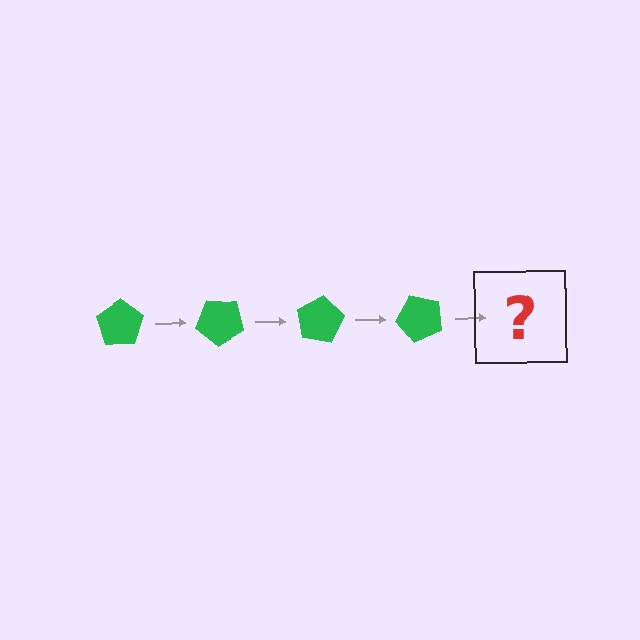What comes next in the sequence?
The next element should be a green pentagon rotated 160 degrees.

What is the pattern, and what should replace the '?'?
The pattern is that the pentagon rotates 40 degrees each step. The '?' should be a green pentagon rotated 160 degrees.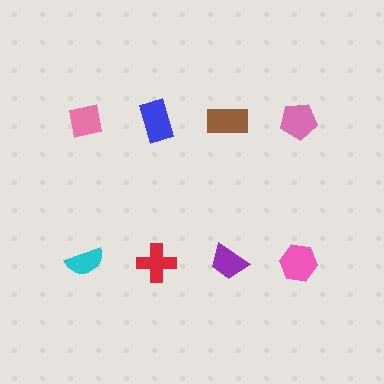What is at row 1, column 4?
A pink pentagon.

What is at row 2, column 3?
A purple trapezoid.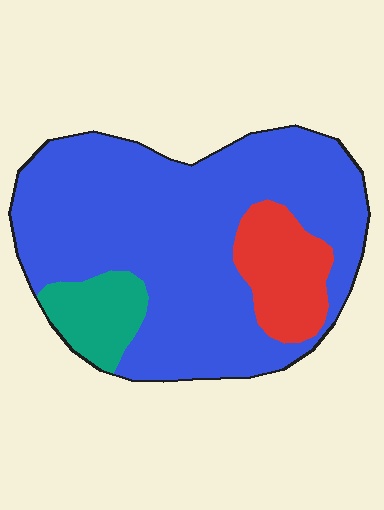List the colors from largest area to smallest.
From largest to smallest: blue, red, teal.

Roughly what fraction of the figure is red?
Red covers roughly 15% of the figure.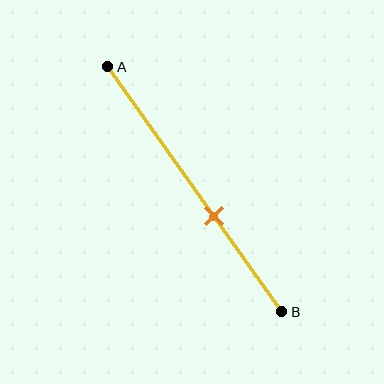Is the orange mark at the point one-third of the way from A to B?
No, the mark is at about 60% from A, not at the 33% one-third point.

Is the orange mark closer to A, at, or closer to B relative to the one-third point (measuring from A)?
The orange mark is closer to point B than the one-third point of segment AB.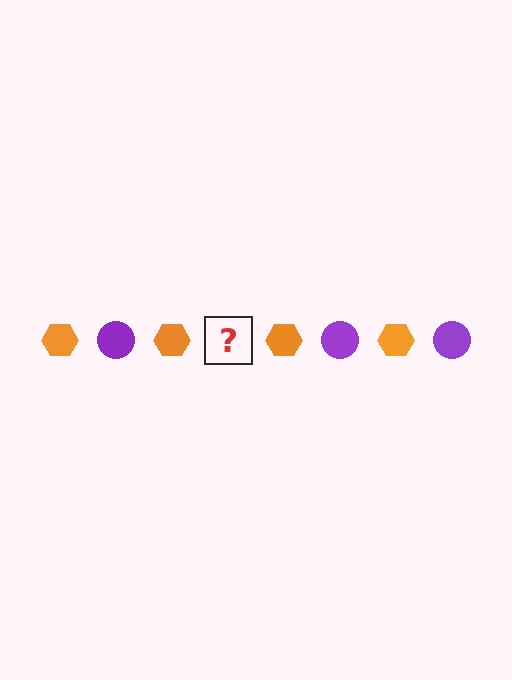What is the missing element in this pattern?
The missing element is a purple circle.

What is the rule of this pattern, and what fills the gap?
The rule is that the pattern alternates between orange hexagon and purple circle. The gap should be filled with a purple circle.